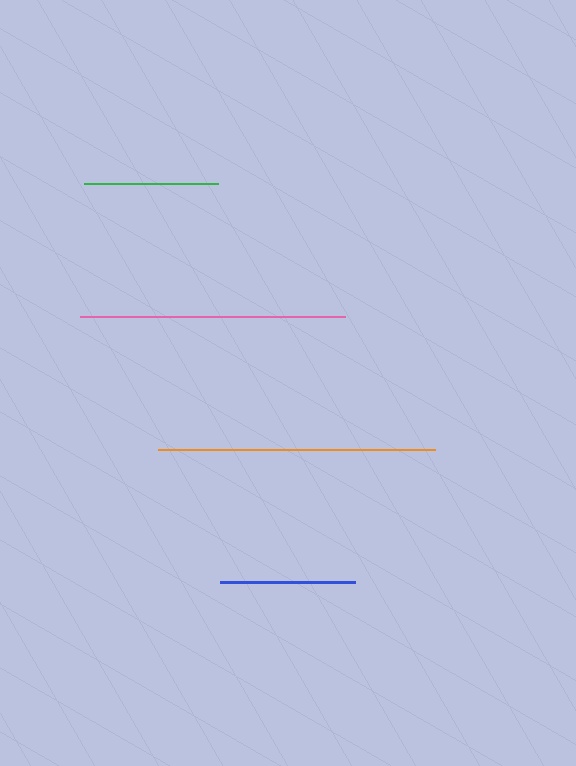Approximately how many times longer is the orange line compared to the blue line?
The orange line is approximately 2.1 times the length of the blue line.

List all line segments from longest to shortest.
From longest to shortest: orange, pink, blue, green.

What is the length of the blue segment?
The blue segment is approximately 135 pixels long.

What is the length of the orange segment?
The orange segment is approximately 277 pixels long.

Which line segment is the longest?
The orange line is the longest at approximately 277 pixels.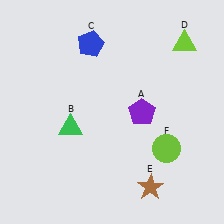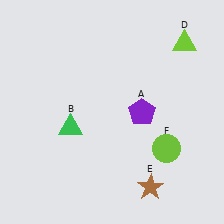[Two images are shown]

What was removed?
The blue pentagon (C) was removed in Image 2.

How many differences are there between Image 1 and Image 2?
There is 1 difference between the two images.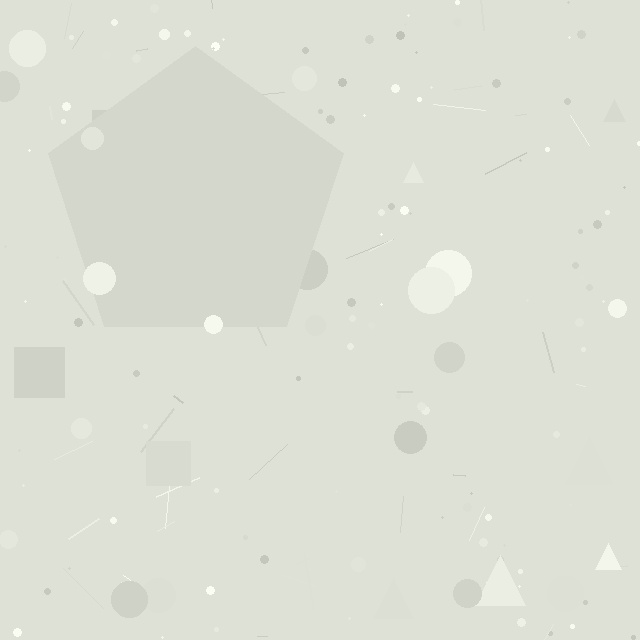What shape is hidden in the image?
A pentagon is hidden in the image.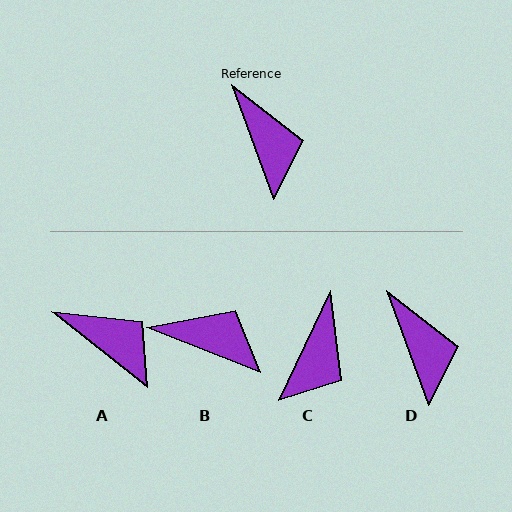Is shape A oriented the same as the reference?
No, it is off by about 32 degrees.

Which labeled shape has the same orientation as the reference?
D.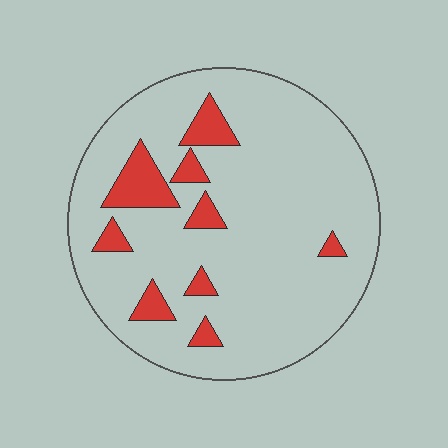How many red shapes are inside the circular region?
9.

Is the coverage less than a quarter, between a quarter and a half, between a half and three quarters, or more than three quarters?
Less than a quarter.